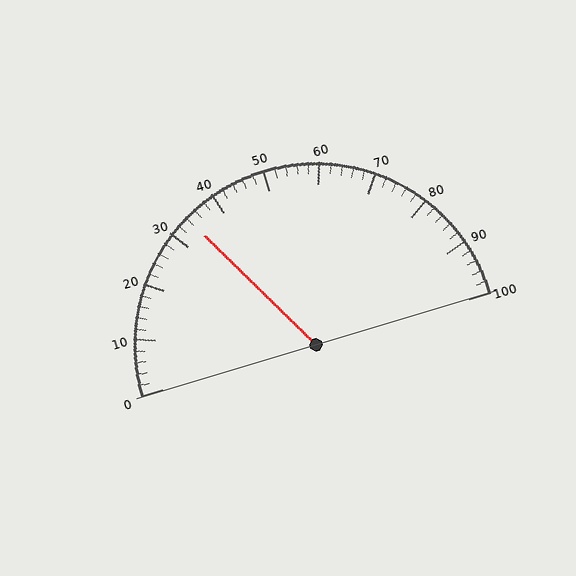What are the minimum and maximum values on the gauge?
The gauge ranges from 0 to 100.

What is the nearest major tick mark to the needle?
The nearest major tick mark is 30.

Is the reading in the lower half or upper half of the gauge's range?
The reading is in the lower half of the range (0 to 100).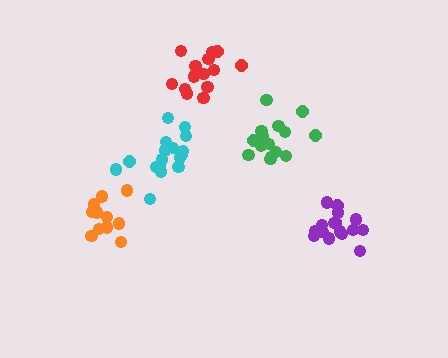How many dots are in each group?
Group 1: 11 dots, Group 2: 16 dots, Group 3: 15 dots, Group 4: 14 dots, Group 5: 17 dots (73 total).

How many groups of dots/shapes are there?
There are 5 groups.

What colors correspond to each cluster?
The clusters are colored: orange, purple, green, red, cyan.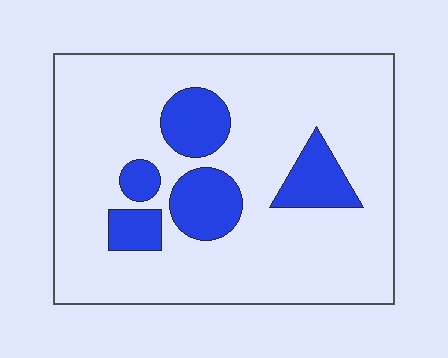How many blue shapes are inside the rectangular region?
5.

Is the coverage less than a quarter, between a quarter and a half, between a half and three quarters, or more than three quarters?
Less than a quarter.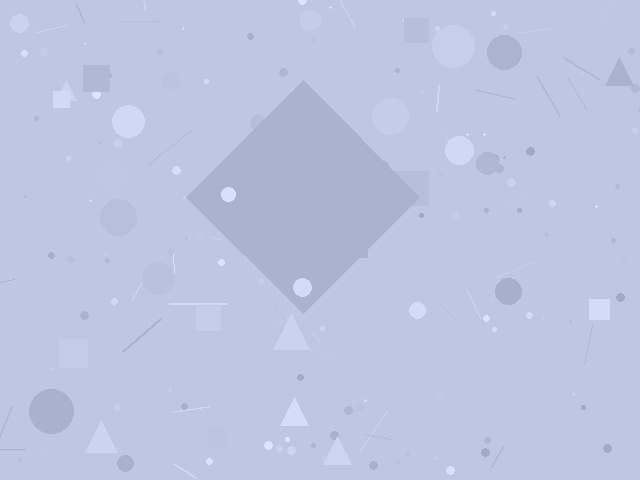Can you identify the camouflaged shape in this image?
The camouflaged shape is a diamond.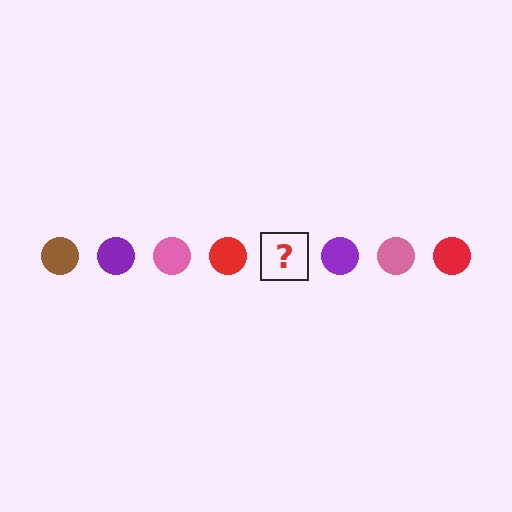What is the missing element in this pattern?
The missing element is a brown circle.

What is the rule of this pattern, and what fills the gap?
The rule is that the pattern cycles through brown, purple, pink, red circles. The gap should be filled with a brown circle.